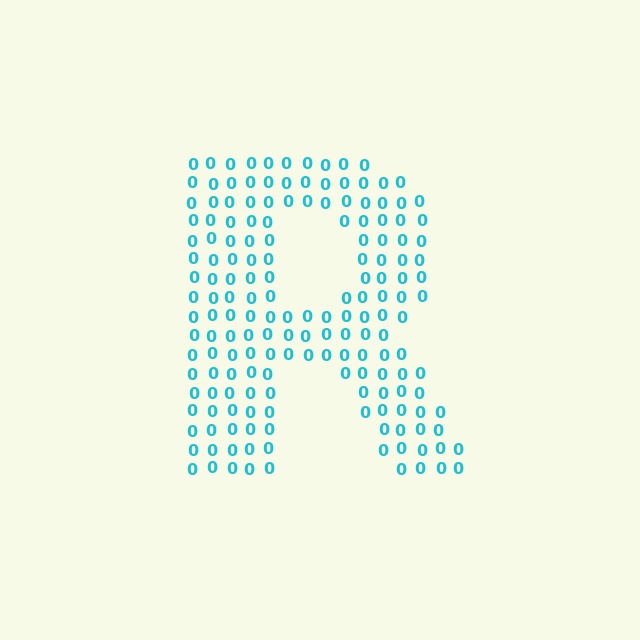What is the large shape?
The large shape is the letter R.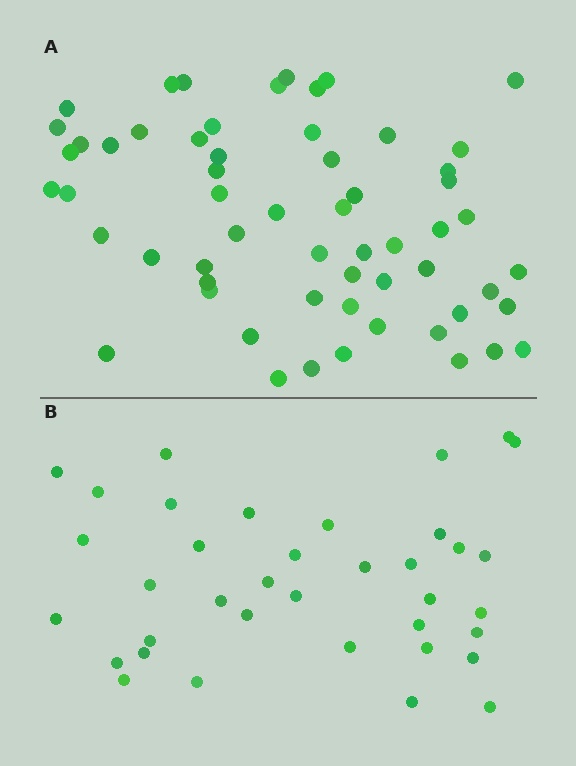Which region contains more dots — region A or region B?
Region A (the top region) has more dots.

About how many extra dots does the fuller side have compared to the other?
Region A has approximately 20 more dots than region B.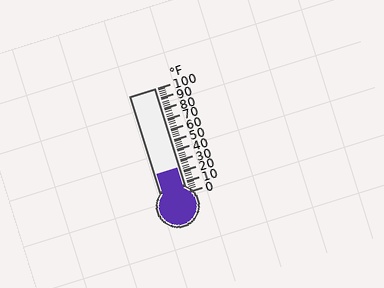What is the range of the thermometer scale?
The thermometer scale ranges from 0°F to 100°F.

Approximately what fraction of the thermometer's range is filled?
The thermometer is filled to approximately 25% of its range.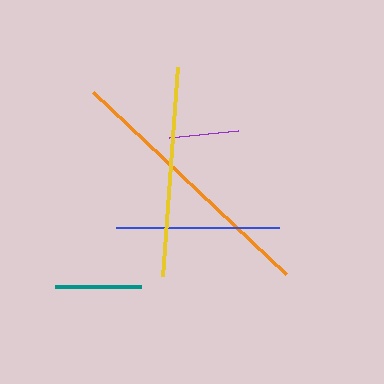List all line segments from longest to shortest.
From longest to shortest: orange, yellow, blue, teal, purple.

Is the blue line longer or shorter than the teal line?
The blue line is longer than the teal line.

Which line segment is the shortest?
The purple line is the shortest at approximately 70 pixels.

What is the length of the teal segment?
The teal segment is approximately 86 pixels long.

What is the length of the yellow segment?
The yellow segment is approximately 210 pixels long.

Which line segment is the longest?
The orange line is the longest at approximately 265 pixels.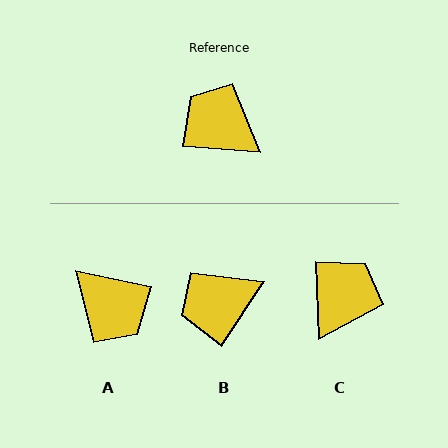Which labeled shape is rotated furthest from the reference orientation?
A, about 173 degrees away.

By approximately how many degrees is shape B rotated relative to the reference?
Approximately 61 degrees counter-clockwise.